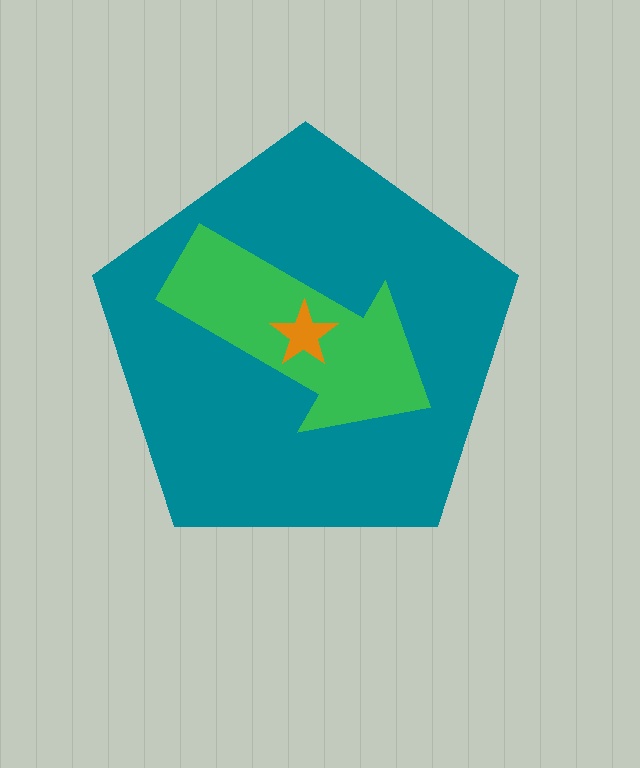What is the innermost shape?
The orange star.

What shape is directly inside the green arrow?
The orange star.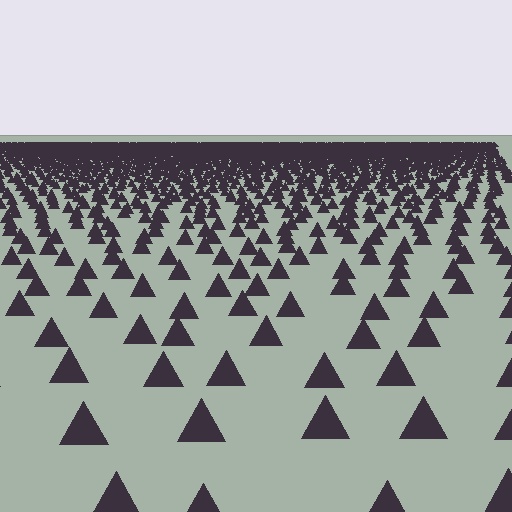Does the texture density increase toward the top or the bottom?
Density increases toward the top.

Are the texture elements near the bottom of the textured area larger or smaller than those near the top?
Larger. Near the bottom, elements are closer to the viewer and appear at a bigger on-screen size.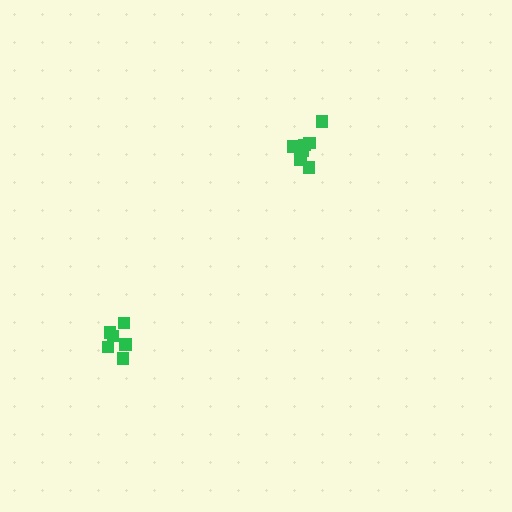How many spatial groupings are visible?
There are 2 spatial groupings.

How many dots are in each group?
Group 1: 6 dots, Group 2: 8 dots (14 total).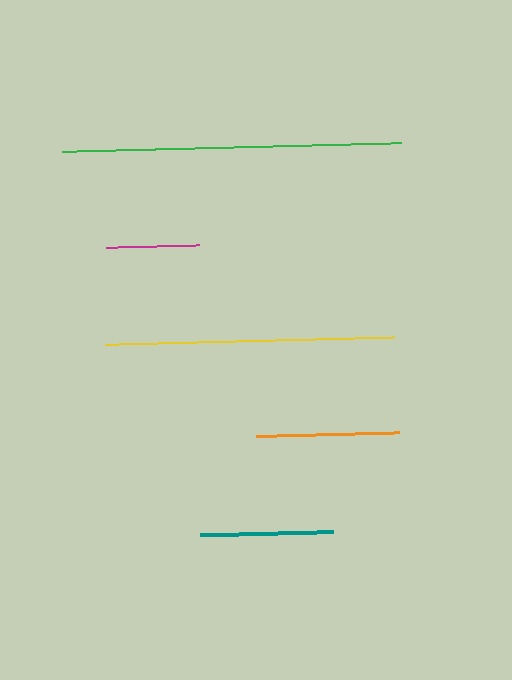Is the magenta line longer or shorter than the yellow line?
The yellow line is longer than the magenta line.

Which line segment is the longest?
The green line is the longest at approximately 339 pixels.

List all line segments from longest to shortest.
From longest to shortest: green, yellow, orange, teal, magenta.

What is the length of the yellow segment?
The yellow segment is approximately 289 pixels long.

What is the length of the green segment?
The green segment is approximately 339 pixels long.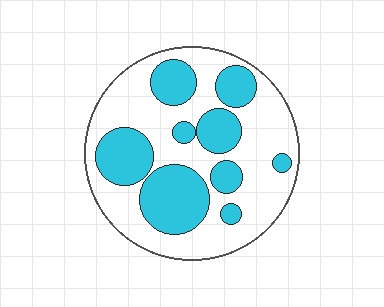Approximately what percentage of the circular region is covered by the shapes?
Approximately 35%.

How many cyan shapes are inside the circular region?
9.